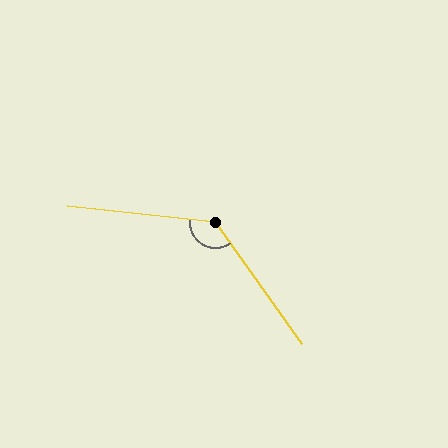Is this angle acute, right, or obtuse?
It is obtuse.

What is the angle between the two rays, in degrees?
Approximately 132 degrees.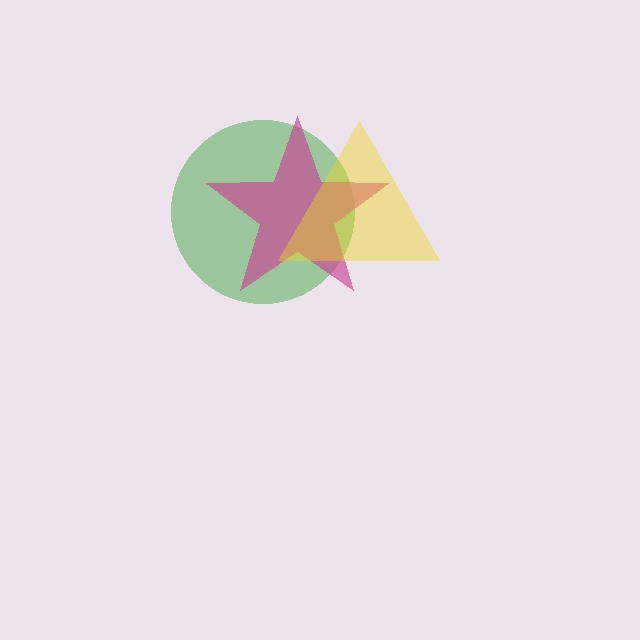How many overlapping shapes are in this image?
There are 3 overlapping shapes in the image.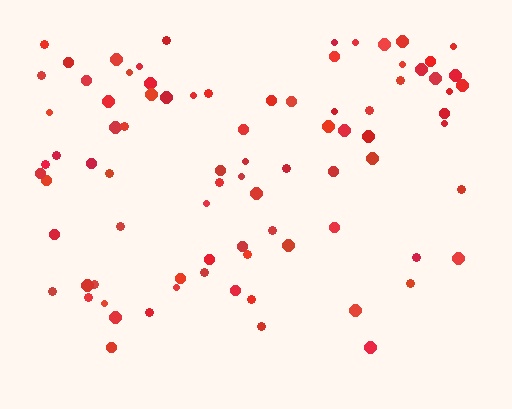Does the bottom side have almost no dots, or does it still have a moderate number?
Still a moderate number, just noticeably fewer than the top.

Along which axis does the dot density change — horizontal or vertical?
Vertical.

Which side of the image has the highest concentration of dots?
The top.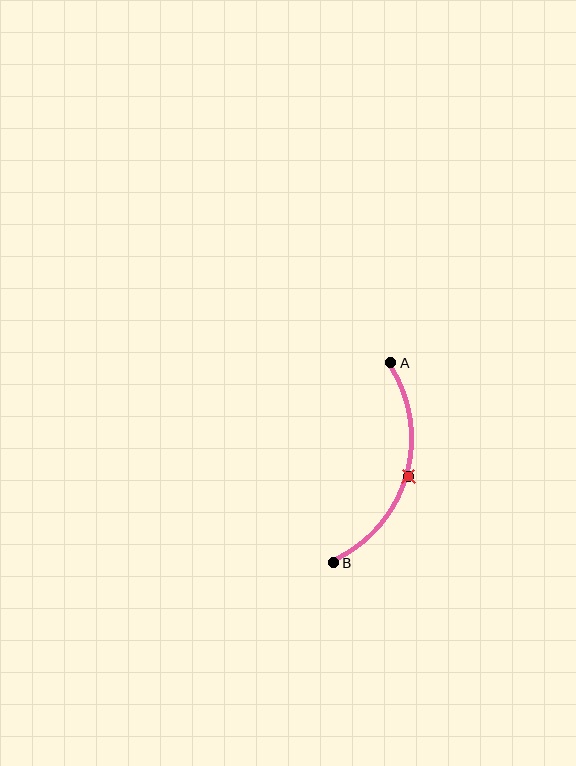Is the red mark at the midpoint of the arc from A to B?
Yes. The red mark lies on the arc at equal arc-length from both A and B — it is the arc midpoint.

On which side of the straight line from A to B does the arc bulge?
The arc bulges to the right of the straight line connecting A and B.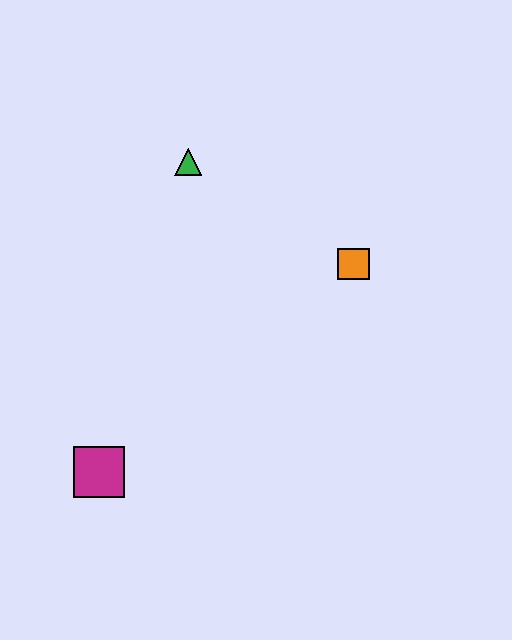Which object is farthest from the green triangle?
The magenta square is farthest from the green triangle.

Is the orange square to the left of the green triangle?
No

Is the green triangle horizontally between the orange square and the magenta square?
Yes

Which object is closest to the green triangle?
The orange square is closest to the green triangle.